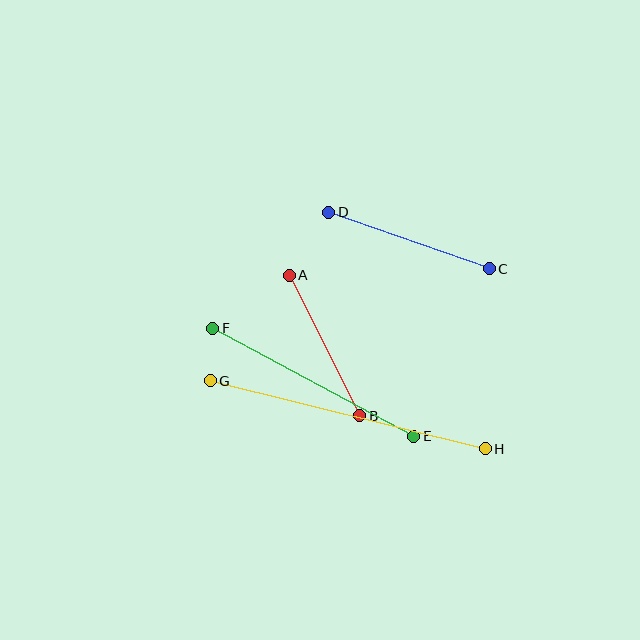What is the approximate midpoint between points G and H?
The midpoint is at approximately (348, 415) pixels.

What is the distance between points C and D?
The distance is approximately 170 pixels.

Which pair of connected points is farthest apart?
Points G and H are farthest apart.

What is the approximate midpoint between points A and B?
The midpoint is at approximately (325, 345) pixels.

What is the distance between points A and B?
The distance is approximately 157 pixels.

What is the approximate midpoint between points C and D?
The midpoint is at approximately (409, 241) pixels.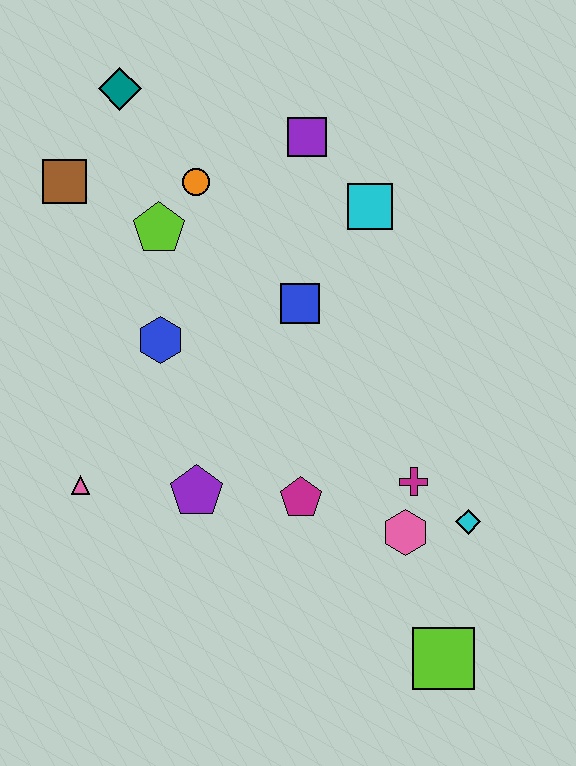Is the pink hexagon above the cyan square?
No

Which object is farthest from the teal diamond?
The lime square is farthest from the teal diamond.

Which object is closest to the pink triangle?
The purple pentagon is closest to the pink triangle.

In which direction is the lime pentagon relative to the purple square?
The lime pentagon is to the left of the purple square.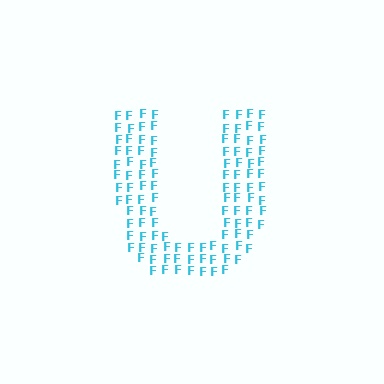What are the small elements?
The small elements are letter F's.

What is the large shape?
The large shape is the letter U.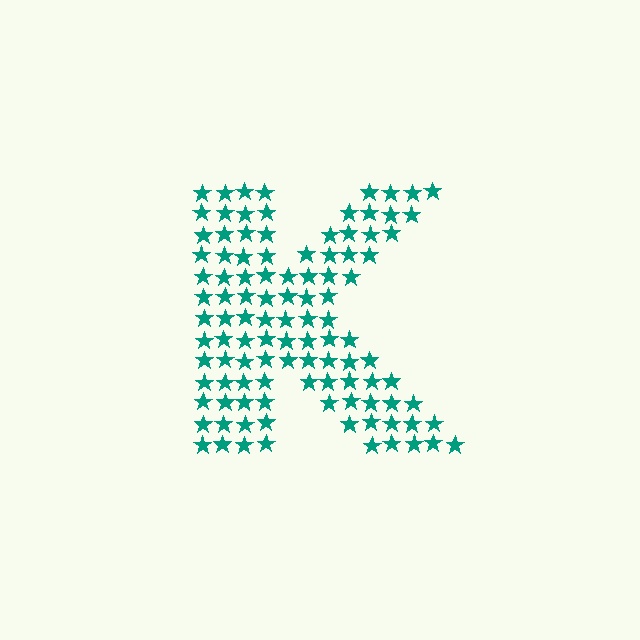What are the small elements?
The small elements are stars.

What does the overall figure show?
The overall figure shows the letter K.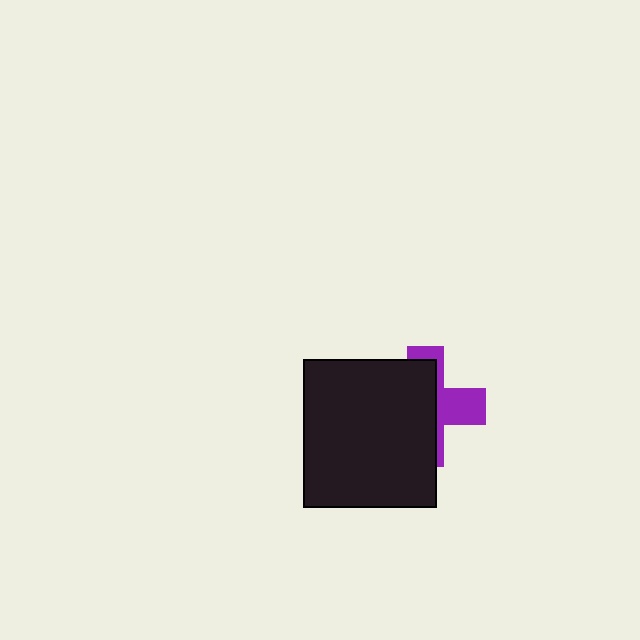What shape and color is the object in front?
The object in front is a black rectangle.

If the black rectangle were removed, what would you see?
You would see the complete purple cross.